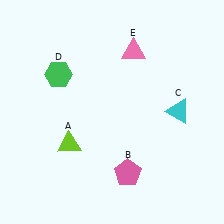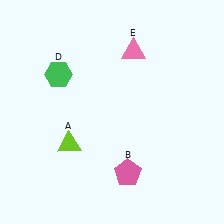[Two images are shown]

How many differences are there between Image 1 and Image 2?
There is 1 difference between the two images.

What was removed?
The cyan triangle (C) was removed in Image 2.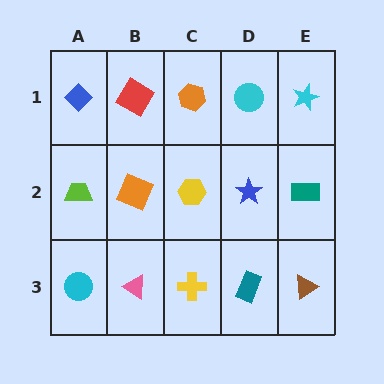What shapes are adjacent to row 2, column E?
A cyan star (row 1, column E), a brown triangle (row 3, column E), a blue star (row 2, column D).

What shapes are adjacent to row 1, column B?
An orange square (row 2, column B), a blue diamond (row 1, column A), an orange hexagon (row 1, column C).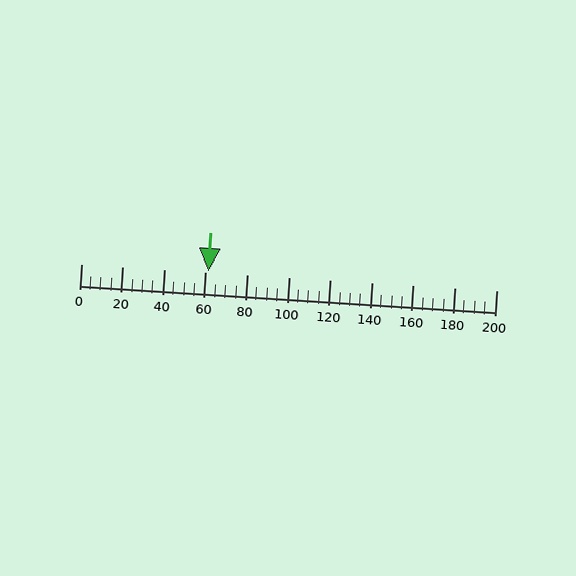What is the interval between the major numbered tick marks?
The major tick marks are spaced 20 units apart.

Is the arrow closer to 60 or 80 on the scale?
The arrow is closer to 60.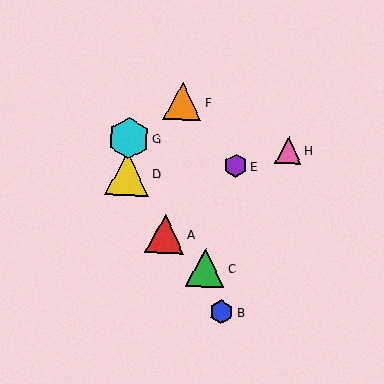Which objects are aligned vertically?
Objects D, G are aligned vertically.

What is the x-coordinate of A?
Object A is at x≈165.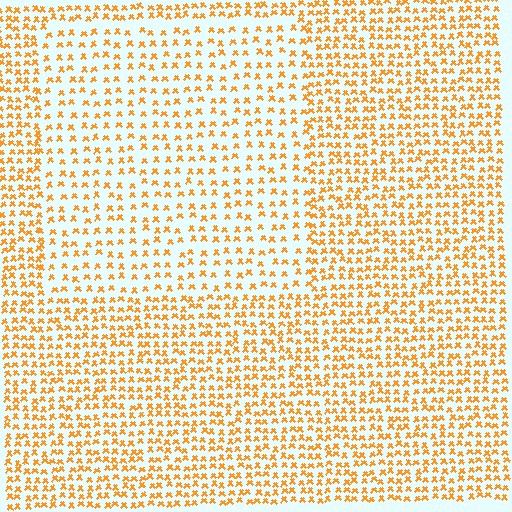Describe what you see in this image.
The image contains small orange elements arranged at two different densities. A rectangle-shaped region is visible where the elements are less densely packed than the surrounding area.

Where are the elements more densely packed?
The elements are more densely packed outside the rectangle boundary.